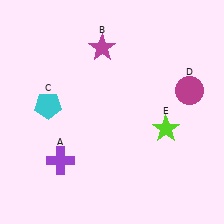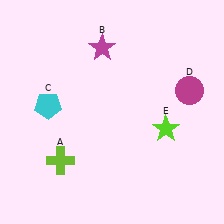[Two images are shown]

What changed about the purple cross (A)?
In Image 1, A is purple. In Image 2, it changed to lime.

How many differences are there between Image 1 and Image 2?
There is 1 difference between the two images.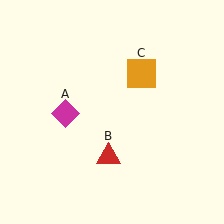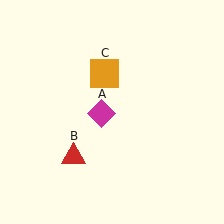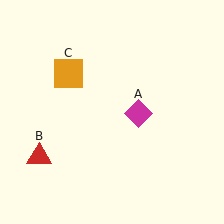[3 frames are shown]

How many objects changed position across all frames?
3 objects changed position: magenta diamond (object A), red triangle (object B), orange square (object C).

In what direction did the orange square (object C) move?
The orange square (object C) moved left.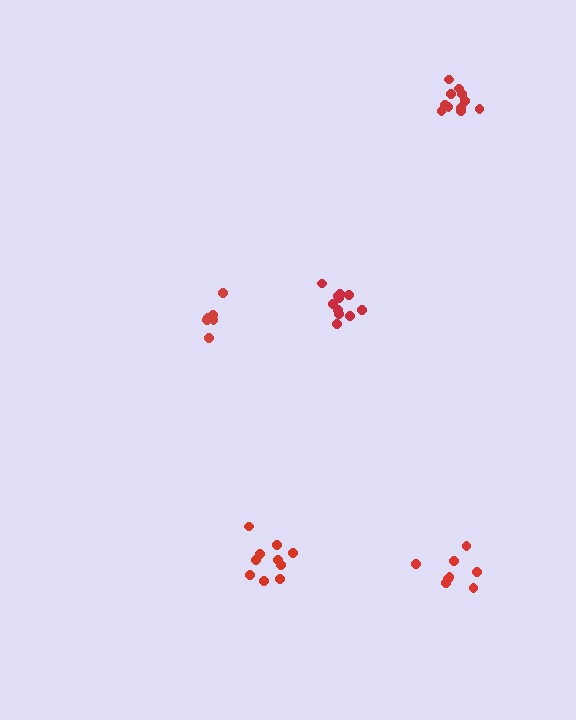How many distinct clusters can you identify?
There are 5 distinct clusters.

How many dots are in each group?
Group 1: 10 dots, Group 2: 11 dots, Group 3: 8 dots, Group 4: 6 dots, Group 5: 11 dots (46 total).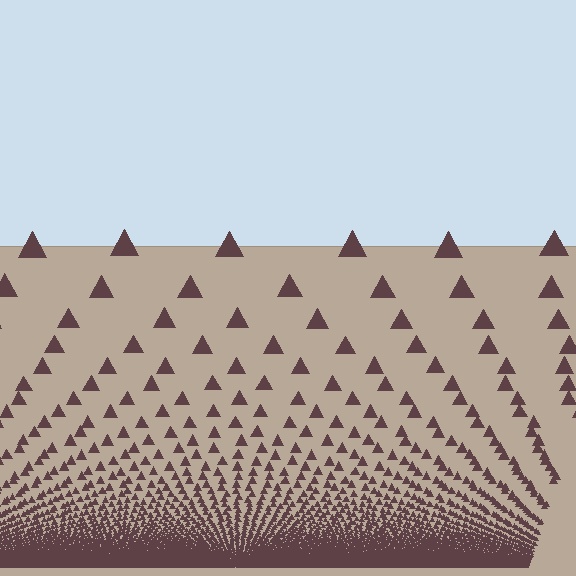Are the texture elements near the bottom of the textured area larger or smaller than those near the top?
Smaller. The gradient is inverted — elements near the bottom are smaller and denser.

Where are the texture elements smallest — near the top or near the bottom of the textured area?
Near the bottom.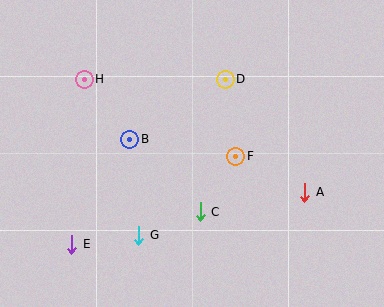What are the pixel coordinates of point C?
Point C is at (200, 212).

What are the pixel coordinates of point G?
Point G is at (139, 235).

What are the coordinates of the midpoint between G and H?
The midpoint between G and H is at (112, 157).